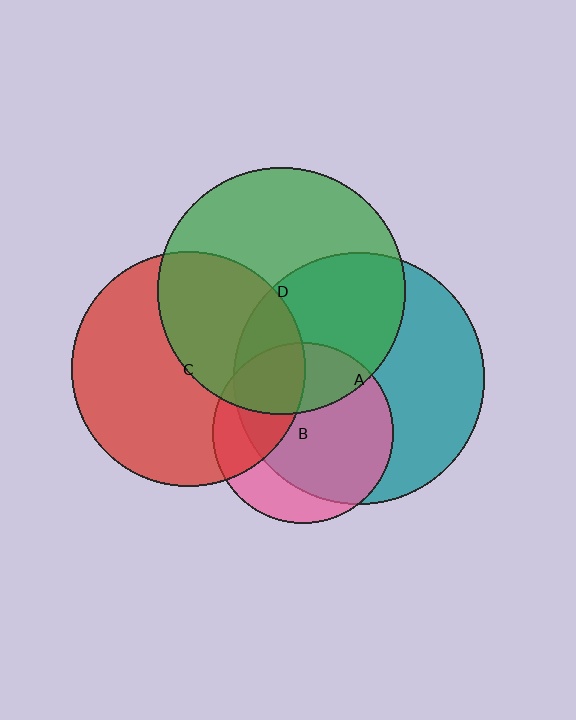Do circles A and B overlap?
Yes.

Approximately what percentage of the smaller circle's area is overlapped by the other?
Approximately 75%.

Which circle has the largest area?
Circle A (teal).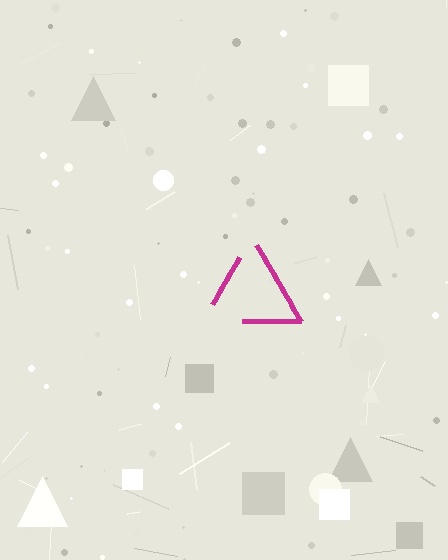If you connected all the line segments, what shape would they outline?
They would outline a triangle.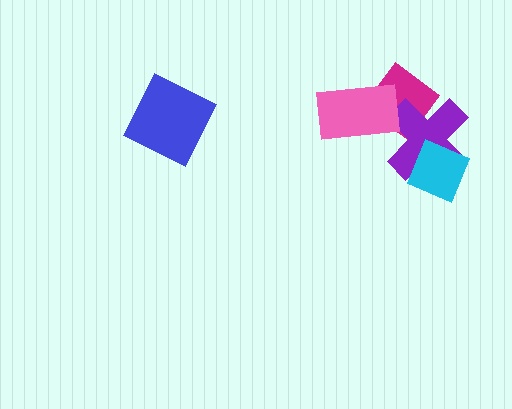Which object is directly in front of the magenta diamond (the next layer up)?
The purple cross is directly in front of the magenta diamond.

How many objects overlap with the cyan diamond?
1 object overlaps with the cyan diamond.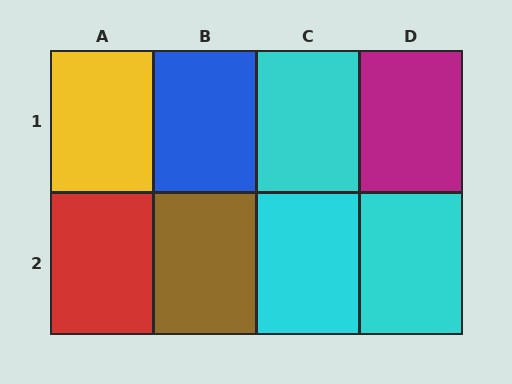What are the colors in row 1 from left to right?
Yellow, blue, cyan, magenta.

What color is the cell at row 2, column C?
Cyan.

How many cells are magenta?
1 cell is magenta.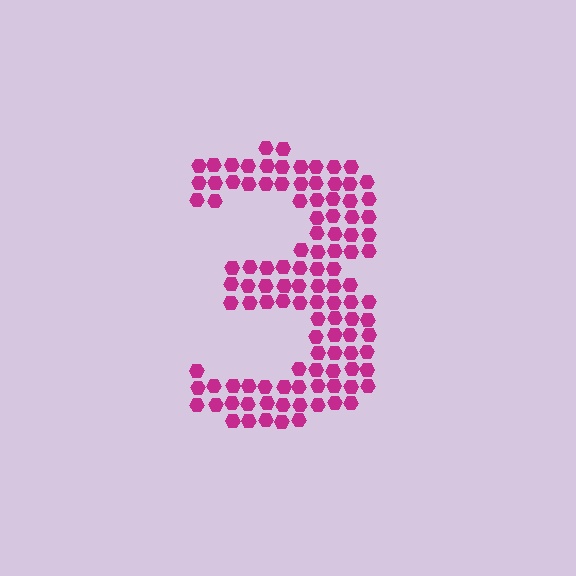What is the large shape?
The large shape is the digit 3.